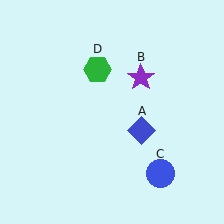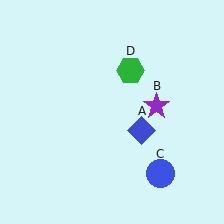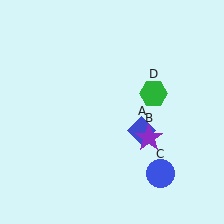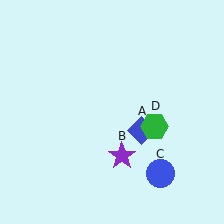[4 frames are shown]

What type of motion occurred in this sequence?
The purple star (object B), green hexagon (object D) rotated clockwise around the center of the scene.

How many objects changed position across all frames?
2 objects changed position: purple star (object B), green hexagon (object D).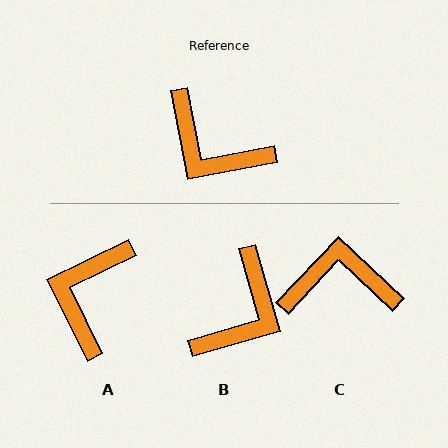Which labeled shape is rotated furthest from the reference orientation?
C, about 144 degrees away.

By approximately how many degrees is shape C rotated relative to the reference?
Approximately 144 degrees clockwise.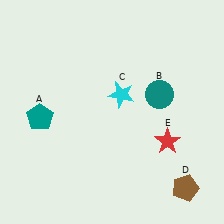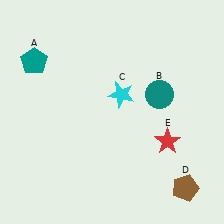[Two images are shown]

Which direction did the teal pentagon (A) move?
The teal pentagon (A) moved up.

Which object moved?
The teal pentagon (A) moved up.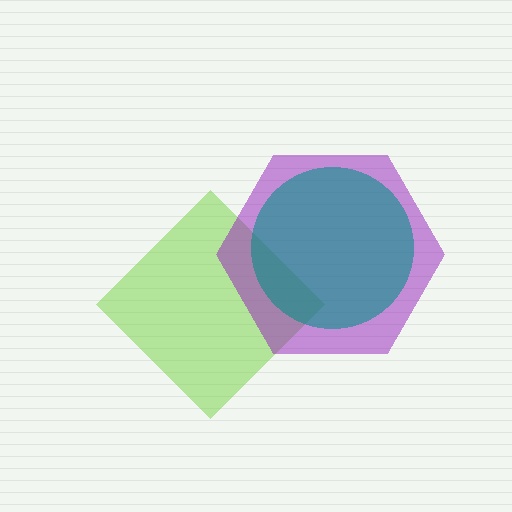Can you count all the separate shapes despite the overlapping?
Yes, there are 3 separate shapes.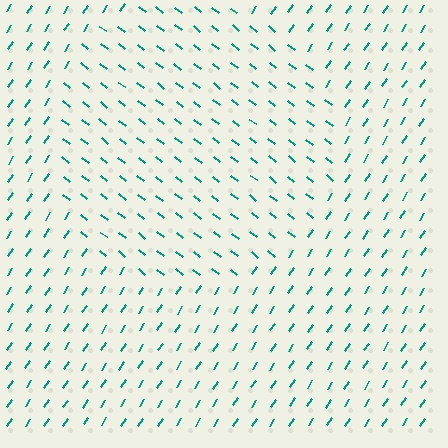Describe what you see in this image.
The image is filled with small teal line segments. A circle region in the image has lines oriented differently from the surrounding lines, creating a visible texture boundary.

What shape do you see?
I see a circle.